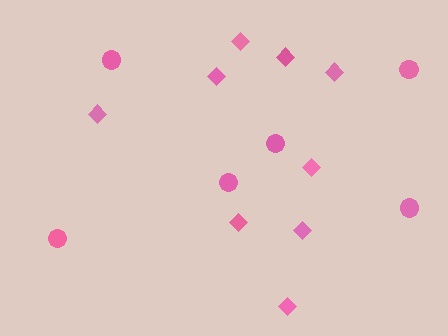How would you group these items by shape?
There are 2 groups: one group of diamonds (9) and one group of circles (6).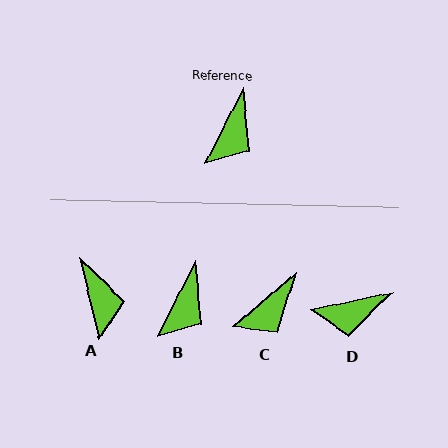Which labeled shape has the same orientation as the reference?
B.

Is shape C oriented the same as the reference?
No, it is off by about 23 degrees.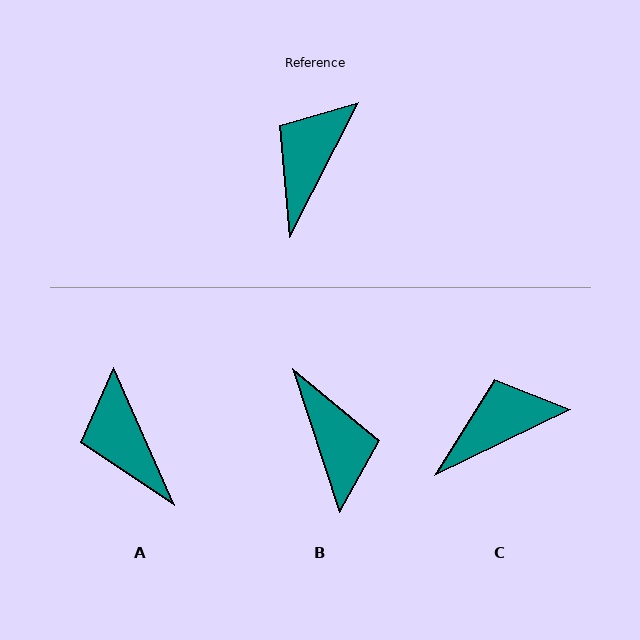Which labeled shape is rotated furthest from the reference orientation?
B, about 135 degrees away.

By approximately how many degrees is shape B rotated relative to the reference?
Approximately 135 degrees clockwise.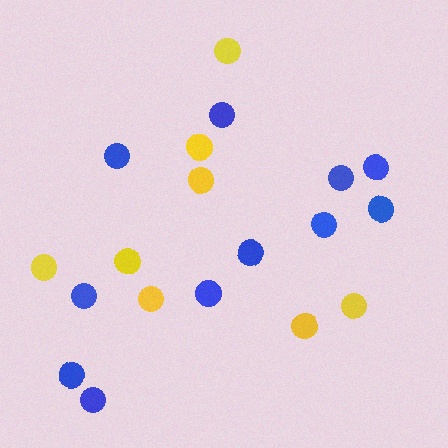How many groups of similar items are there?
There are 2 groups: one group of blue circles (11) and one group of yellow circles (8).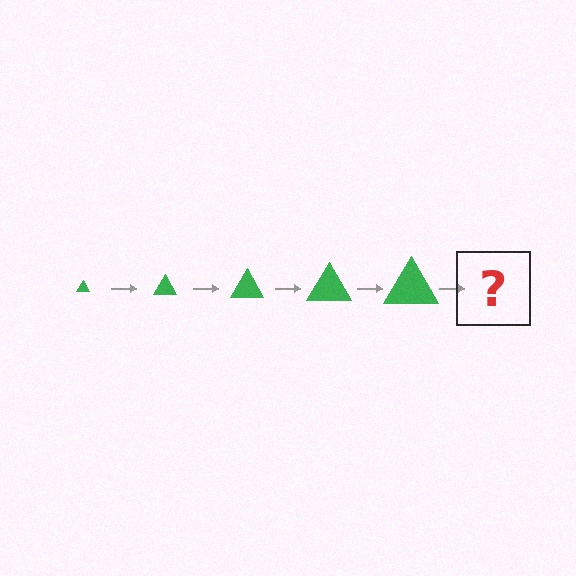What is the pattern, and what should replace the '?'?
The pattern is that the triangle gets progressively larger each step. The '?' should be a green triangle, larger than the previous one.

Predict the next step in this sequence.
The next step is a green triangle, larger than the previous one.